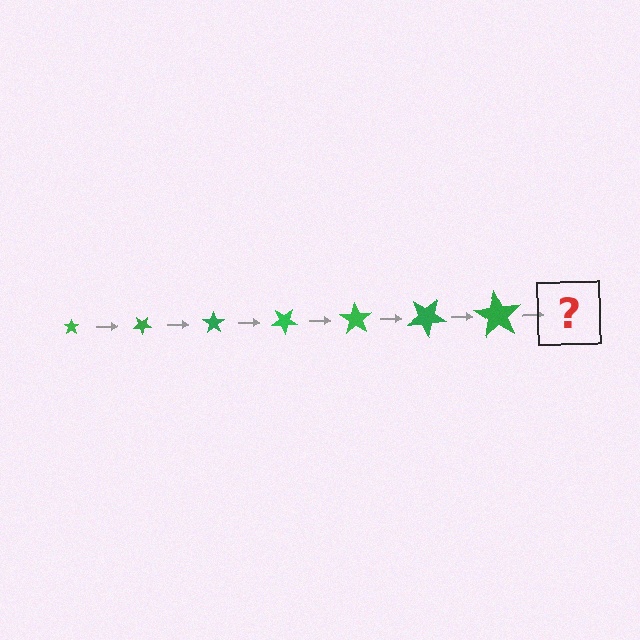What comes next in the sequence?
The next element should be a star, larger than the previous one and rotated 245 degrees from the start.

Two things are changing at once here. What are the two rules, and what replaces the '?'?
The two rules are that the star grows larger each step and it rotates 35 degrees each step. The '?' should be a star, larger than the previous one and rotated 245 degrees from the start.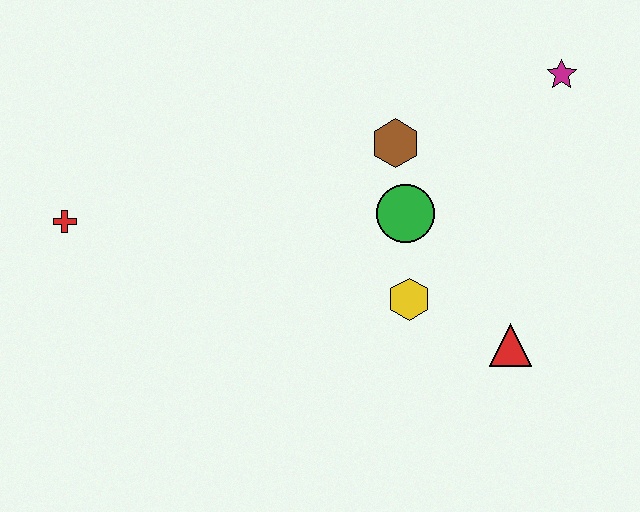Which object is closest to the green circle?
The brown hexagon is closest to the green circle.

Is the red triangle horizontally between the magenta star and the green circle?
Yes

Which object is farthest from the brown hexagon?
The red cross is farthest from the brown hexagon.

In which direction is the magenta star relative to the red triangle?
The magenta star is above the red triangle.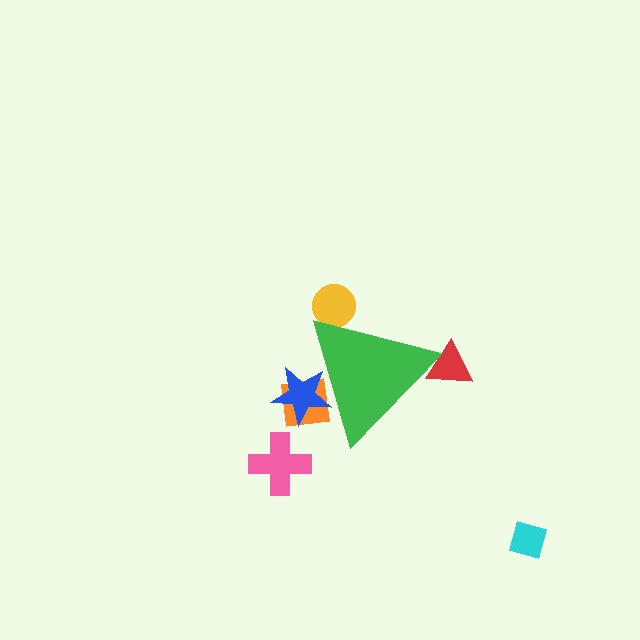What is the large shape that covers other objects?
A green triangle.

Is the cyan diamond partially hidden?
No, the cyan diamond is fully visible.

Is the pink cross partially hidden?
No, the pink cross is fully visible.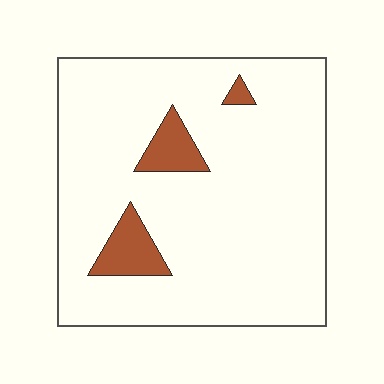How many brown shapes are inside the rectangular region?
3.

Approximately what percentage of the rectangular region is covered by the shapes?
Approximately 10%.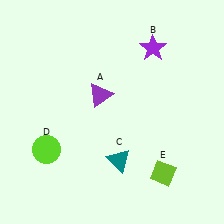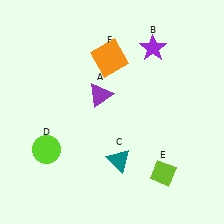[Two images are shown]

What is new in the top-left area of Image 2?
An orange square (F) was added in the top-left area of Image 2.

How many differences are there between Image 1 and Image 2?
There is 1 difference between the two images.